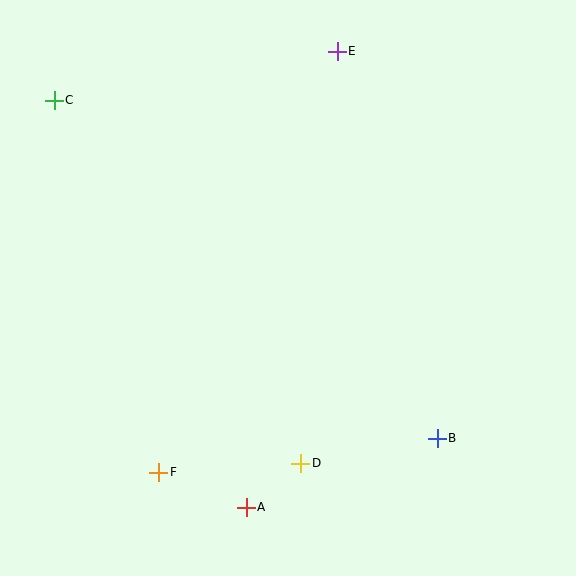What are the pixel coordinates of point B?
Point B is at (437, 438).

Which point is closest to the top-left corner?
Point C is closest to the top-left corner.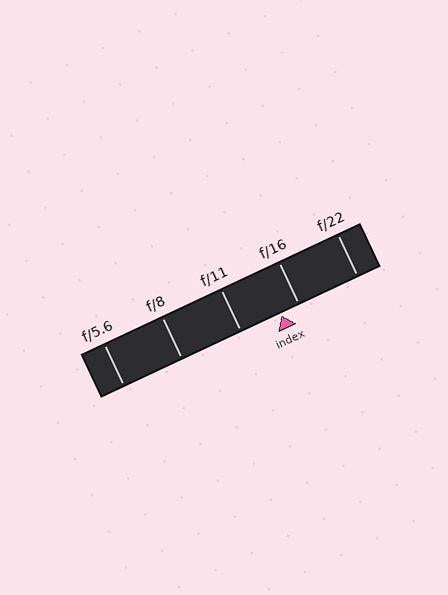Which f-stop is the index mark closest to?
The index mark is closest to f/16.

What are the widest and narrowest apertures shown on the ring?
The widest aperture shown is f/5.6 and the narrowest is f/22.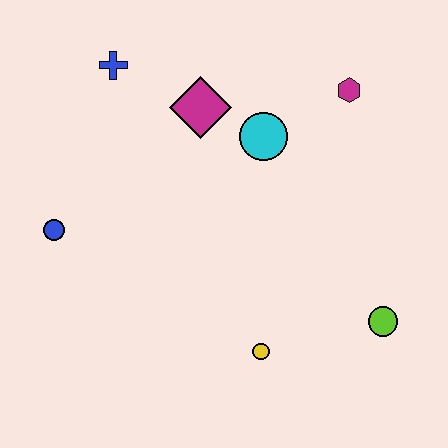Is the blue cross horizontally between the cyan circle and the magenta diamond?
No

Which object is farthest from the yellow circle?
The blue cross is farthest from the yellow circle.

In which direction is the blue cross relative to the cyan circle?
The blue cross is to the left of the cyan circle.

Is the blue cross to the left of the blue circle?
No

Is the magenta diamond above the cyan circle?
Yes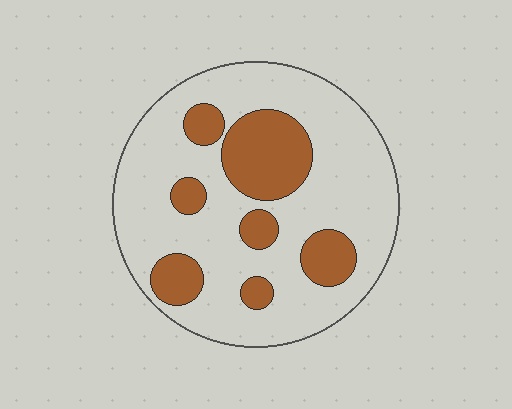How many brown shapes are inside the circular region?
7.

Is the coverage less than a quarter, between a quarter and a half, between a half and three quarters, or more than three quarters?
Less than a quarter.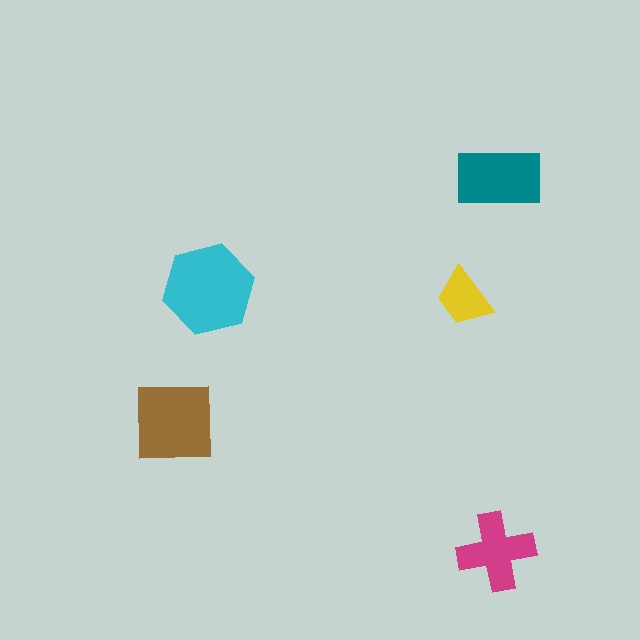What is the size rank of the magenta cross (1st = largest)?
4th.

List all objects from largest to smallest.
The cyan hexagon, the brown square, the teal rectangle, the magenta cross, the yellow trapezoid.